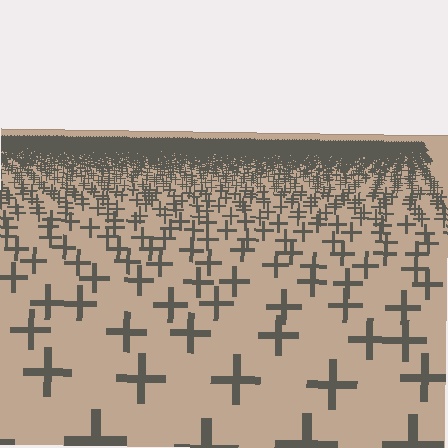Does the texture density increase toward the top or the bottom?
Density increases toward the top.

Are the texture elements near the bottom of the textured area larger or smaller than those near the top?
Larger. Near the bottom, elements are closer to the viewer and appear at a bigger on-screen size.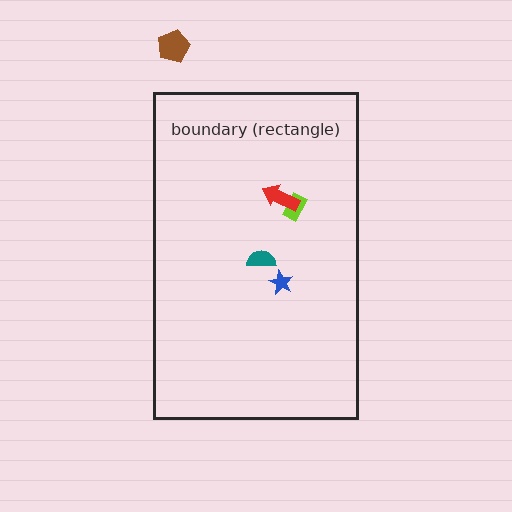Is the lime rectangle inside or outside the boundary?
Inside.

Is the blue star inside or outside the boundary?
Inside.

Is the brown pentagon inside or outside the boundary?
Outside.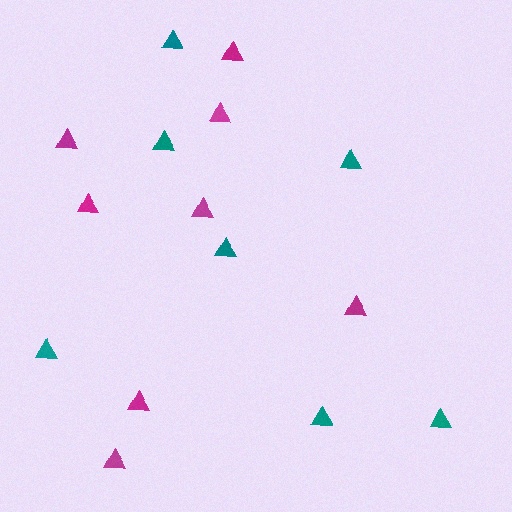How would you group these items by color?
There are 2 groups: one group of teal triangles (7) and one group of magenta triangles (8).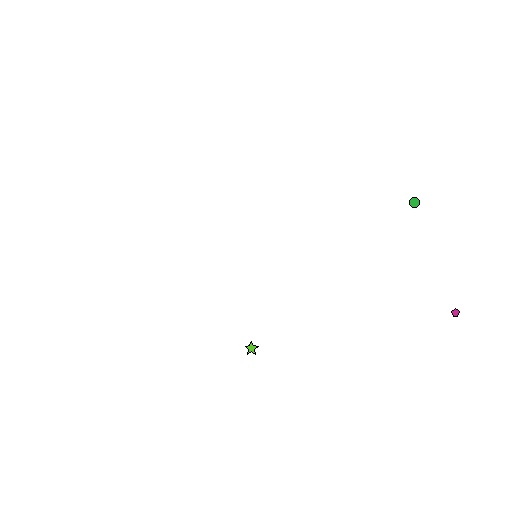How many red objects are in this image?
There are no red objects.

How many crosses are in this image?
There are no crosses.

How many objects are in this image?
There are 3 objects.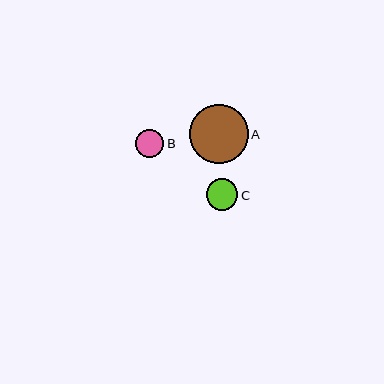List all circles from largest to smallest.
From largest to smallest: A, C, B.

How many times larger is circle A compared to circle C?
Circle A is approximately 1.9 times the size of circle C.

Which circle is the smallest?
Circle B is the smallest with a size of approximately 28 pixels.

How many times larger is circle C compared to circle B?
Circle C is approximately 1.1 times the size of circle B.